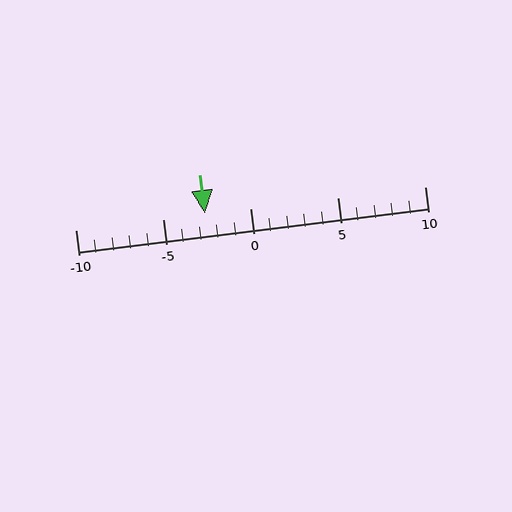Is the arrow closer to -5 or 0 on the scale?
The arrow is closer to -5.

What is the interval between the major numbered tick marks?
The major tick marks are spaced 5 units apart.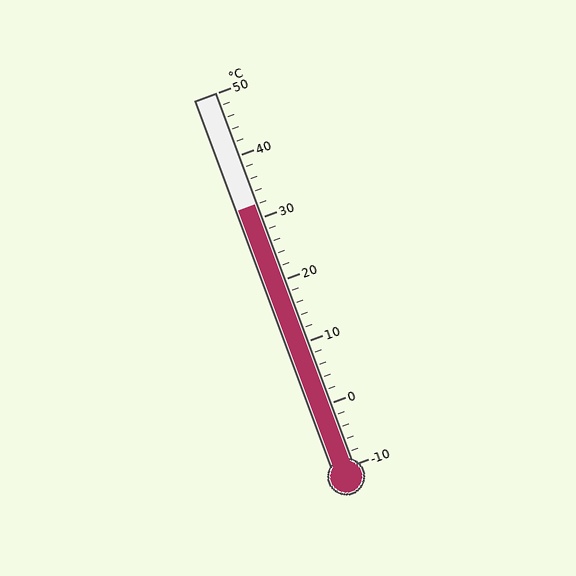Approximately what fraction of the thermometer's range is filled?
The thermometer is filled to approximately 70% of its range.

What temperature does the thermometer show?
The thermometer shows approximately 32°C.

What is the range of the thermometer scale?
The thermometer scale ranges from -10°C to 50°C.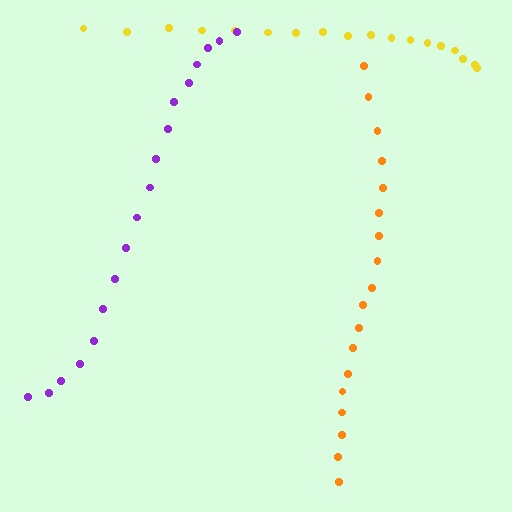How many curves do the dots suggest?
There are 3 distinct paths.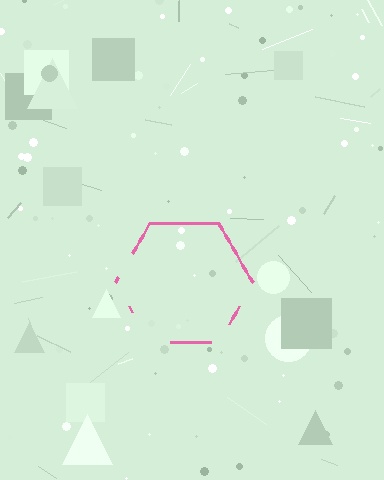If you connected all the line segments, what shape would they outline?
They would outline a hexagon.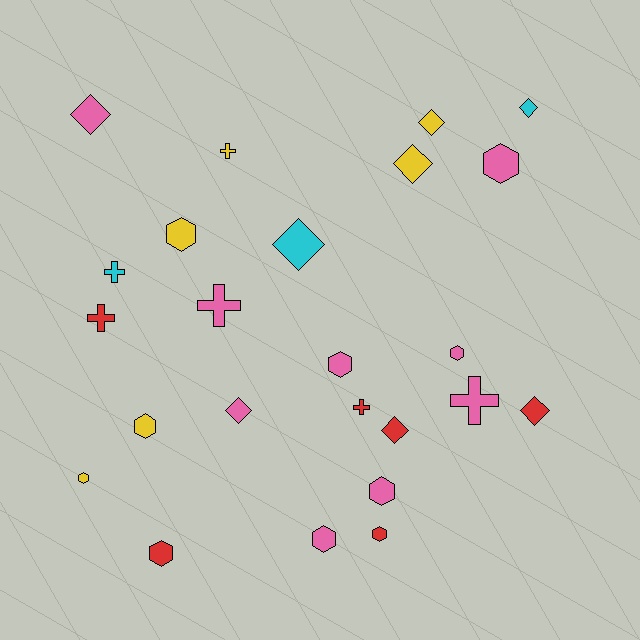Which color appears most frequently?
Pink, with 9 objects.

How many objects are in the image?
There are 24 objects.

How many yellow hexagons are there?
There are 3 yellow hexagons.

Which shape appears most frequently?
Hexagon, with 10 objects.